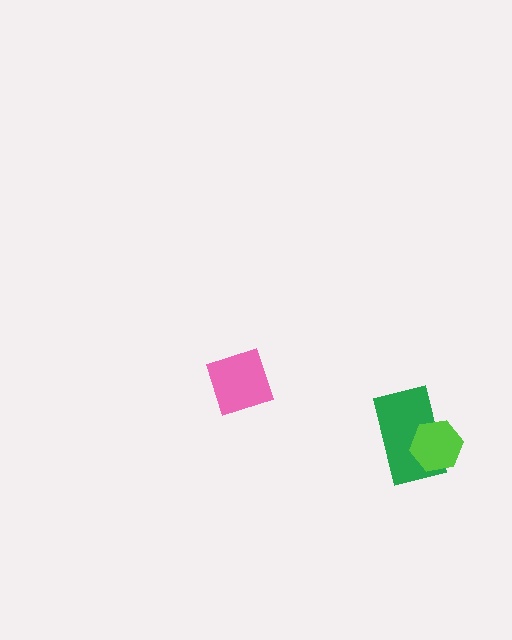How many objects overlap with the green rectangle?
1 object overlaps with the green rectangle.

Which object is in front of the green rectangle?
The lime hexagon is in front of the green rectangle.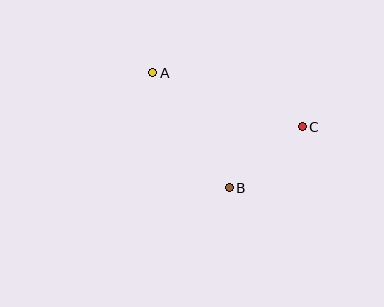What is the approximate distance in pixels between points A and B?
The distance between A and B is approximately 138 pixels.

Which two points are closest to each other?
Points B and C are closest to each other.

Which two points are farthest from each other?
Points A and C are farthest from each other.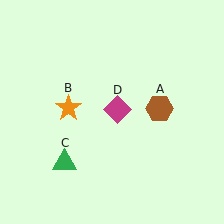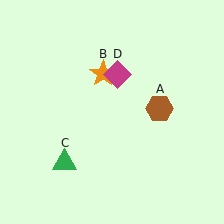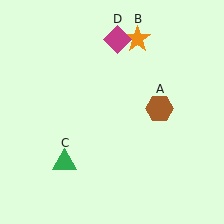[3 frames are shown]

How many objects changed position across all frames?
2 objects changed position: orange star (object B), magenta diamond (object D).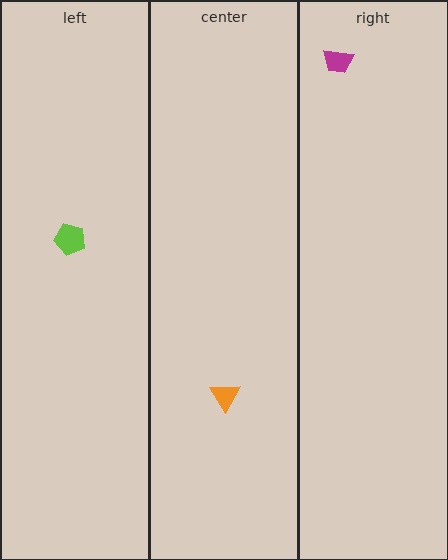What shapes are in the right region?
The magenta trapezoid.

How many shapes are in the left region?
1.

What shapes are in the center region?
The orange triangle.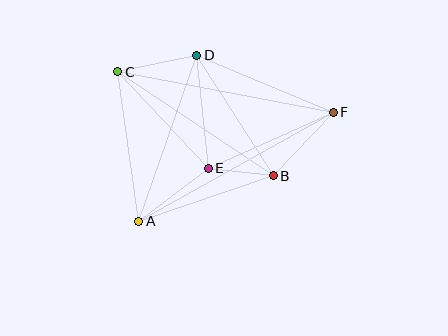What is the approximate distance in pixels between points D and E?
The distance between D and E is approximately 114 pixels.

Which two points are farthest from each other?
Points A and F are farthest from each other.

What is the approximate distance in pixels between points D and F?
The distance between D and F is approximately 148 pixels.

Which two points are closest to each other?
Points B and E are closest to each other.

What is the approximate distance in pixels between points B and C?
The distance between B and C is approximately 187 pixels.